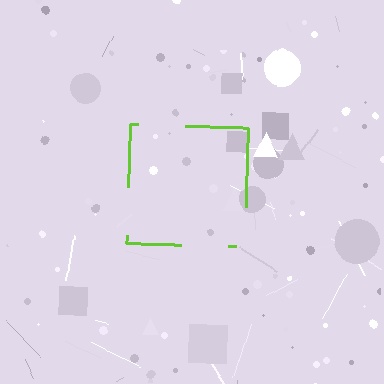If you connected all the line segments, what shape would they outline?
They would outline a square.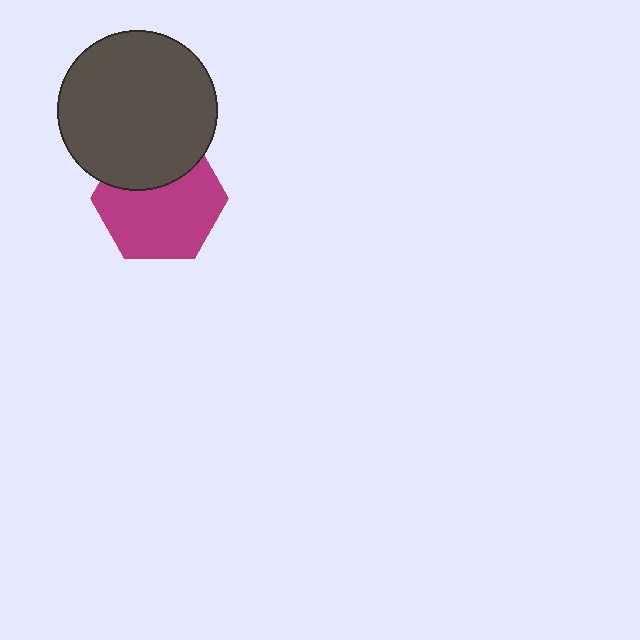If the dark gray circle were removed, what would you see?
You would see the complete magenta hexagon.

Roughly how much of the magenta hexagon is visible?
Most of it is visible (roughly 67%).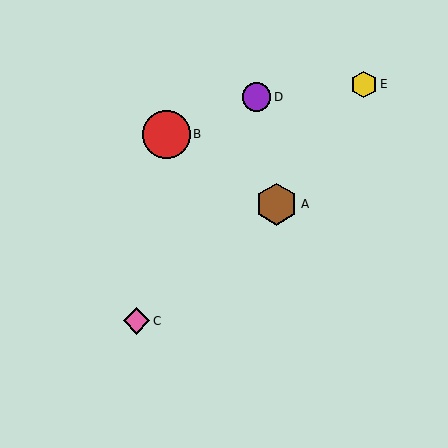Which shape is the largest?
The red circle (labeled B) is the largest.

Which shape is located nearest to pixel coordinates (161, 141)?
The red circle (labeled B) at (166, 134) is nearest to that location.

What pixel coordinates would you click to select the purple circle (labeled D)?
Click at (257, 97) to select the purple circle D.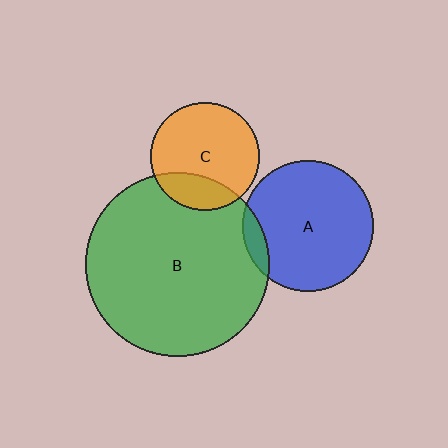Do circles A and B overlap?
Yes.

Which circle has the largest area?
Circle B (green).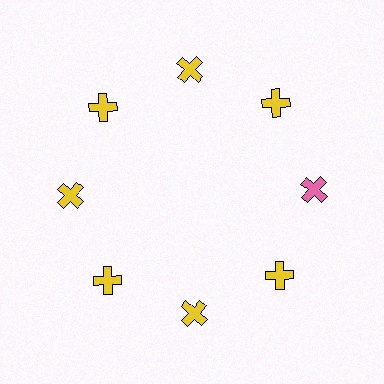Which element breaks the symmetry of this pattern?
The pink cross at roughly the 3 o'clock position breaks the symmetry. All other shapes are yellow crosses.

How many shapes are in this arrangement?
There are 8 shapes arranged in a ring pattern.